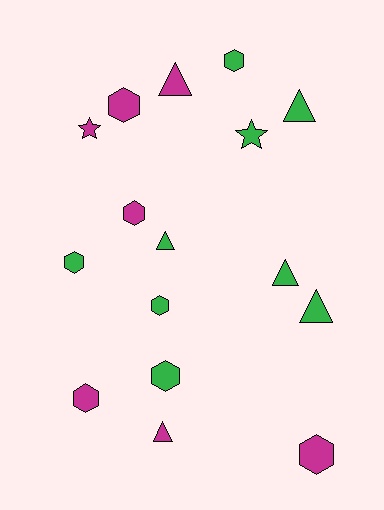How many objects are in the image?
There are 16 objects.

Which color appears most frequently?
Green, with 9 objects.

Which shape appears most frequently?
Hexagon, with 8 objects.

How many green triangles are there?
There are 4 green triangles.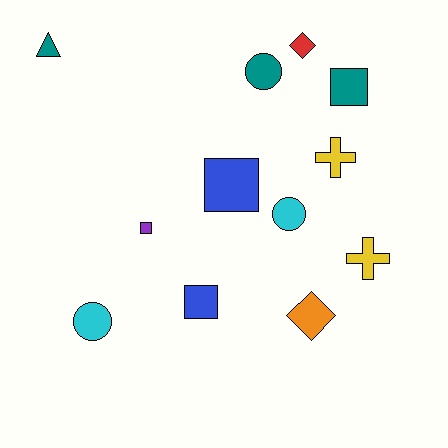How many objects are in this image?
There are 12 objects.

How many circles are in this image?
There are 3 circles.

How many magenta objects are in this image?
There are no magenta objects.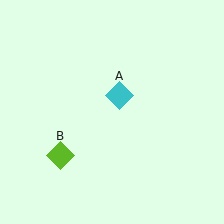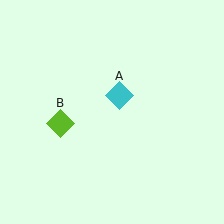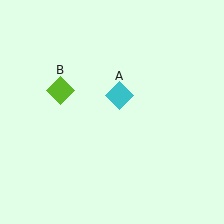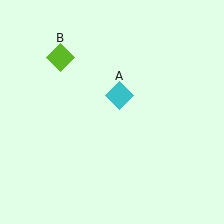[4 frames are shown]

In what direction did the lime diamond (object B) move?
The lime diamond (object B) moved up.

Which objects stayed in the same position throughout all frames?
Cyan diamond (object A) remained stationary.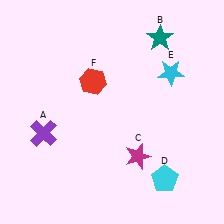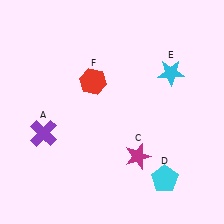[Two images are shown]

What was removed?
The teal star (B) was removed in Image 2.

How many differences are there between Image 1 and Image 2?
There is 1 difference between the two images.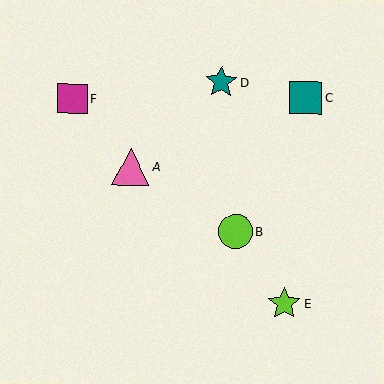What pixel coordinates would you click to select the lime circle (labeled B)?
Click at (235, 232) to select the lime circle B.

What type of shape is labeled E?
Shape E is a lime star.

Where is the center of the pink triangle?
The center of the pink triangle is at (131, 167).